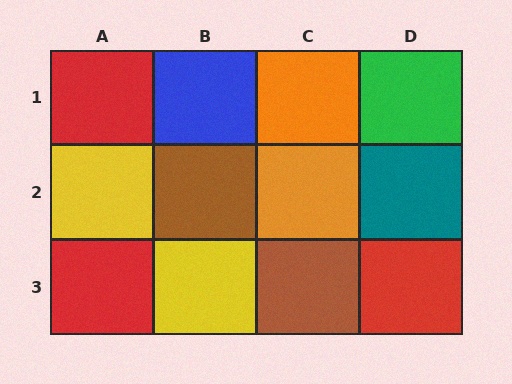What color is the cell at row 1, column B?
Blue.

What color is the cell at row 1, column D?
Green.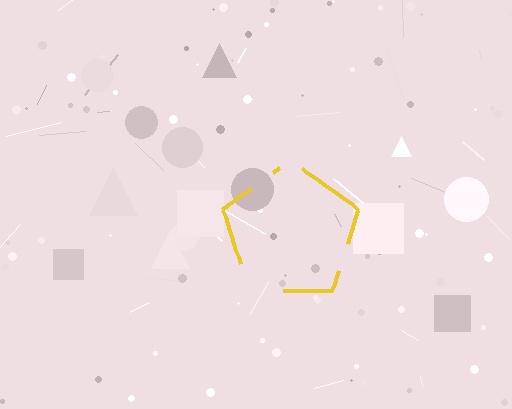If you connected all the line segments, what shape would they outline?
They would outline a pentagon.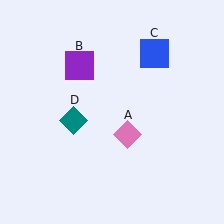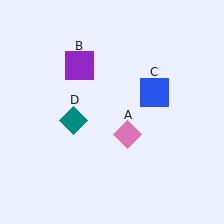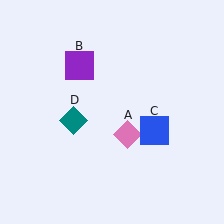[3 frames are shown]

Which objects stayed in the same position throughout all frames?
Pink diamond (object A) and purple square (object B) and teal diamond (object D) remained stationary.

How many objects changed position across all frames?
1 object changed position: blue square (object C).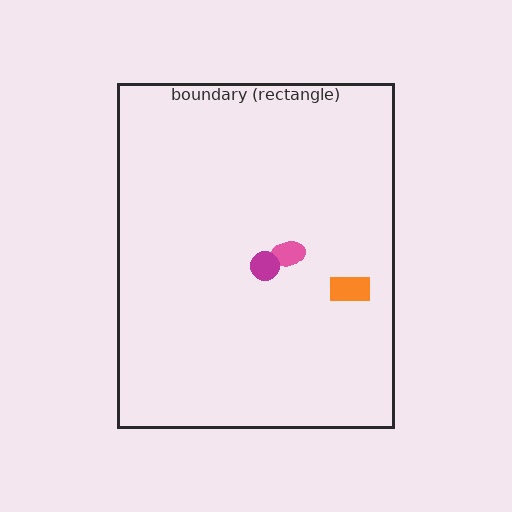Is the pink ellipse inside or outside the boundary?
Inside.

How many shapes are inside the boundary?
3 inside, 0 outside.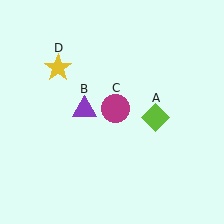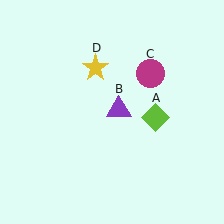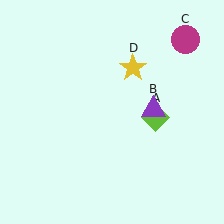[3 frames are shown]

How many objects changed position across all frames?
3 objects changed position: purple triangle (object B), magenta circle (object C), yellow star (object D).